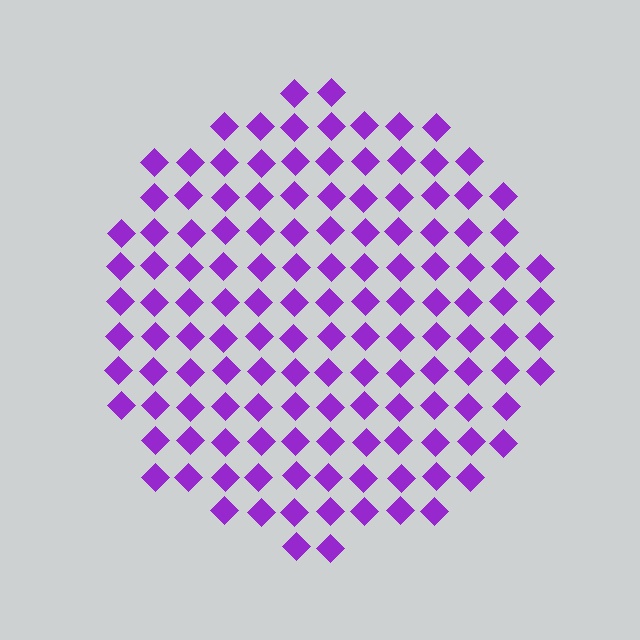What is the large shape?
The large shape is a circle.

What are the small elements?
The small elements are diamonds.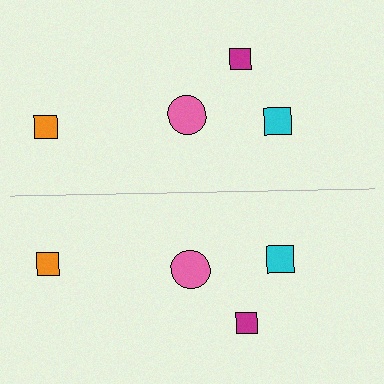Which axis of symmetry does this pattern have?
The pattern has a horizontal axis of symmetry running through the center of the image.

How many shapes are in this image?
There are 8 shapes in this image.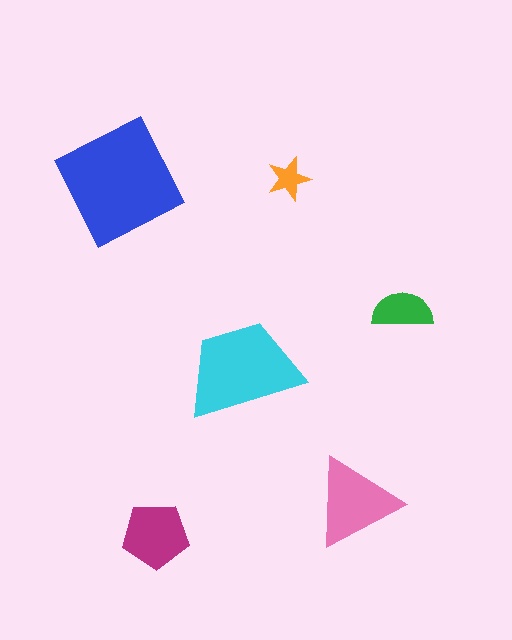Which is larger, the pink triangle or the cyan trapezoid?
The cyan trapezoid.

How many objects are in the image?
There are 6 objects in the image.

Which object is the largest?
The blue square.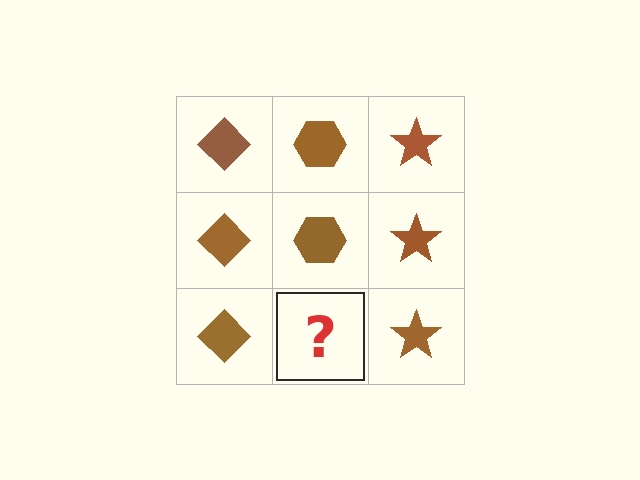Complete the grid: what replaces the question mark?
The question mark should be replaced with a brown hexagon.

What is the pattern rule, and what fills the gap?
The rule is that each column has a consistent shape. The gap should be filled with a brown hexagon.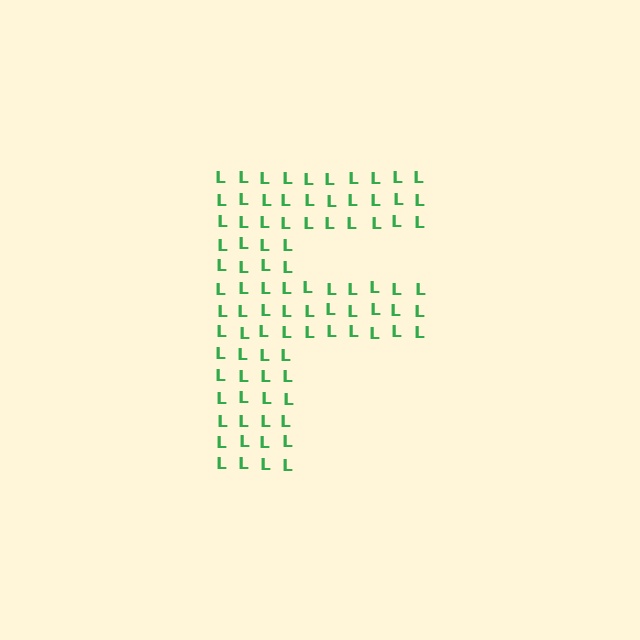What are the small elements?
The small elements are letter L's.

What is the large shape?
The large shape is the letter F.